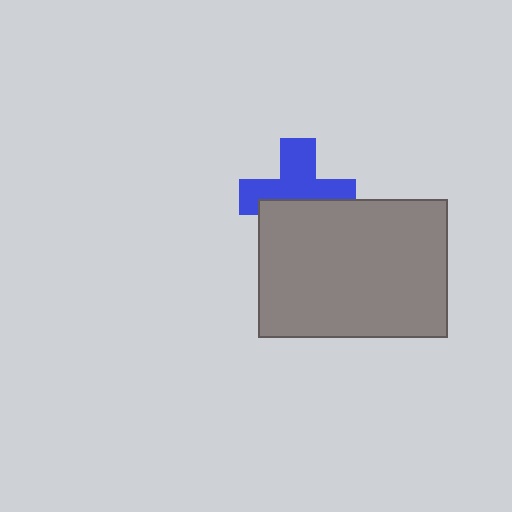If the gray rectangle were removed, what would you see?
You would see the complete blue cross.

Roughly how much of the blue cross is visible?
About half of it is visible (roughly 58%).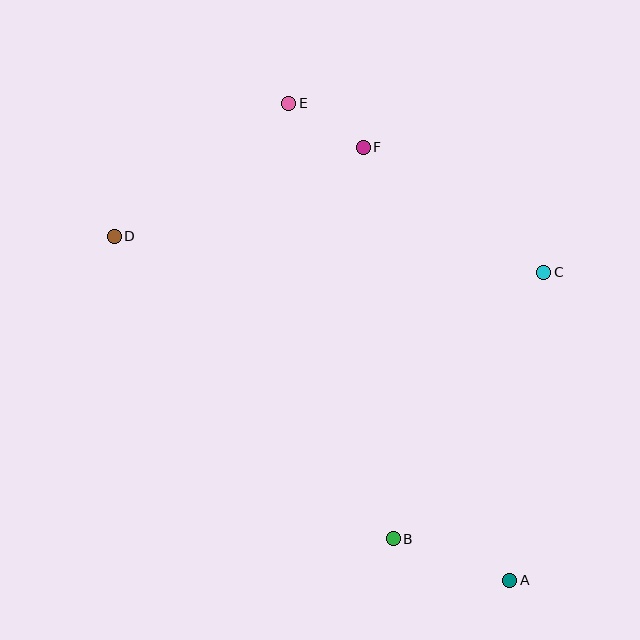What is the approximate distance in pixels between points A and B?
The distance between A and B is approximately 124 pixels.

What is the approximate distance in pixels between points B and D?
The distance between B and D is approximately 412 pixels.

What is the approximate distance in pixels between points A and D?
The distance between A and D is approximately 524 pixels.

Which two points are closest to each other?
Points E and F are closest to each other.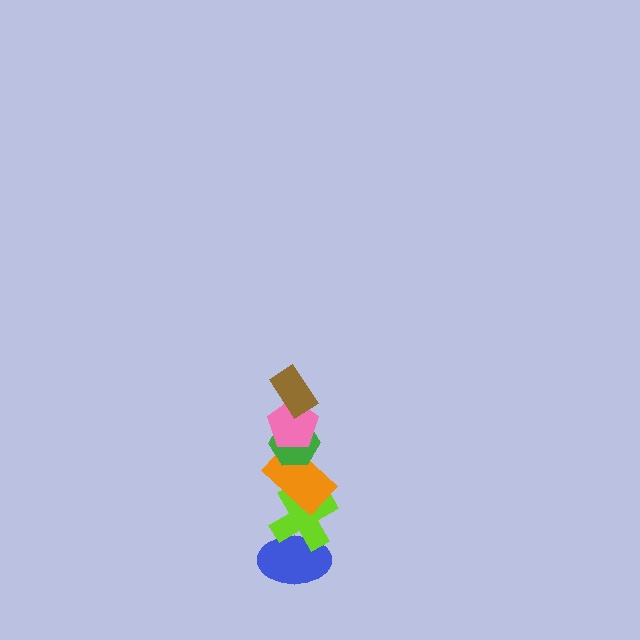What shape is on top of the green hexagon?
The pink pentagon is on top of the green hexagon.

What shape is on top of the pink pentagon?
The brown rectangle is on top of the pink pentagon.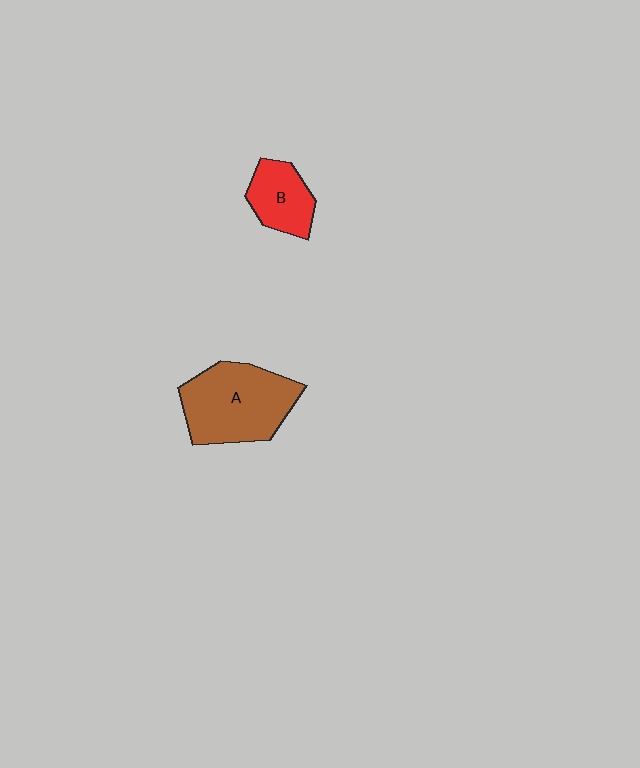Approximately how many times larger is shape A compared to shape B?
Approximately 2.0 times.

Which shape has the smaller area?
Shape B (red).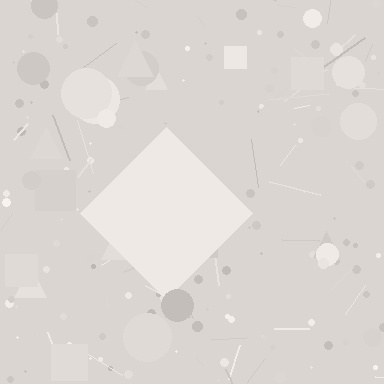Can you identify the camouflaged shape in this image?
The camouflaged shape is a diamond.